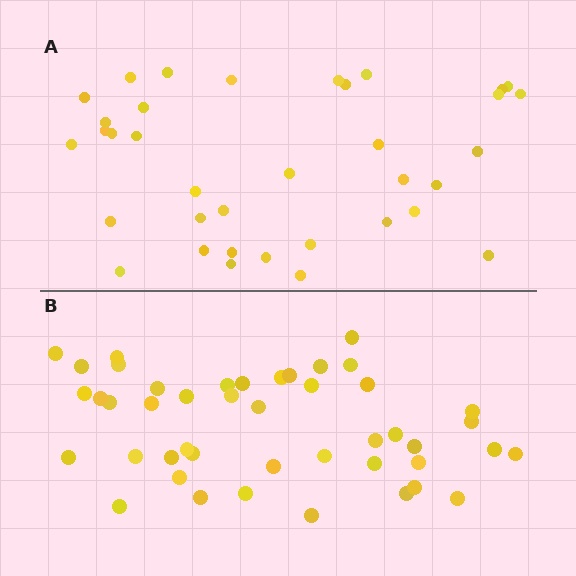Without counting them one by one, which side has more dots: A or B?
Region B (the bottom region) has more dots.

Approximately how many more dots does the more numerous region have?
Region B has roughly 8 or so more dots than region A.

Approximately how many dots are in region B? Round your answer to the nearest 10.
About 40 dots. (The exact count is 45, which rounds to 40.)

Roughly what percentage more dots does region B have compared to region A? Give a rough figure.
About 25% more.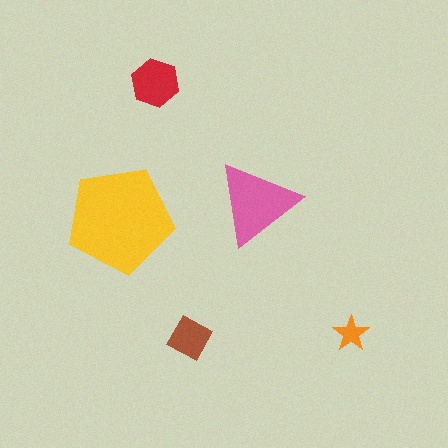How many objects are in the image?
There are 5 objects in the image.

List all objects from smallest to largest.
The orange star, the brown diamond, the red hexagon, the pink triangle, the yellow pentagon.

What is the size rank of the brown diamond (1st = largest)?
4th.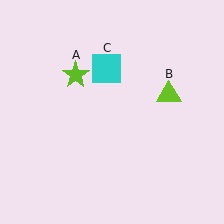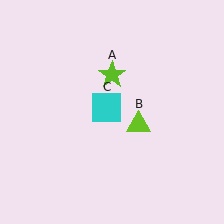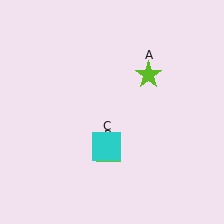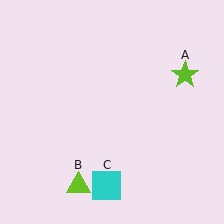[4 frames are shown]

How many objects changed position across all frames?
3 objects changed position: lime star (object A), lime triangle (object B), cyan square (object C).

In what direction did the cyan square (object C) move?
The cyan square (object C) moved down.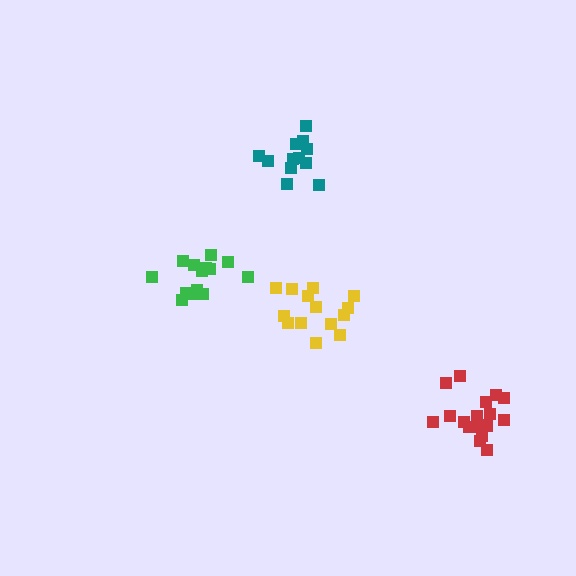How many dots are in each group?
Group 1: 14 dots, Group 2: 18 dots, Group 3: 14 dots, Group 4: 12 dots (58 total).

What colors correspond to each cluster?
The clusters are colored: green, red, yellow, teal.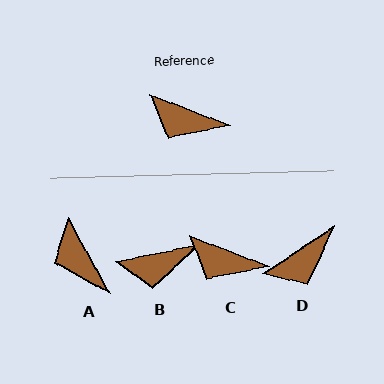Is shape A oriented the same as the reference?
No, it is off by about 39 degrees.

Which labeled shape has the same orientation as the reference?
C.